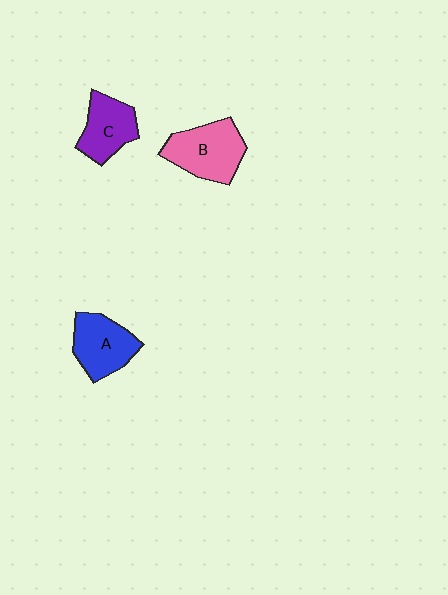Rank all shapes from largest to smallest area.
From largest to smallest: B (pink), A (blue), C (purple).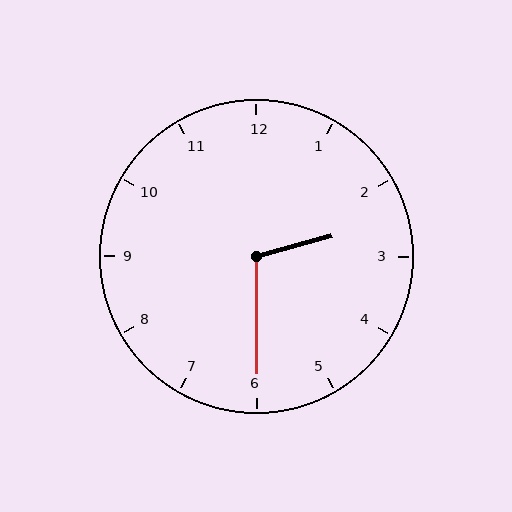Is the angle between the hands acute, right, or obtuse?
It is obtuse.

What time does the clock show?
2:30.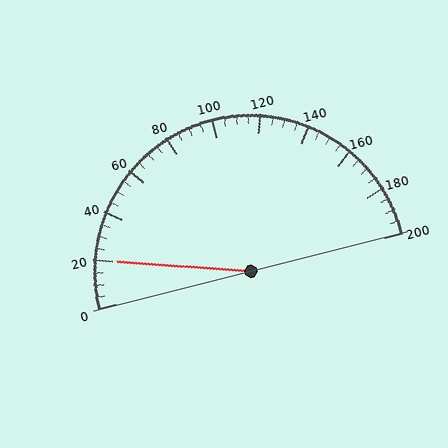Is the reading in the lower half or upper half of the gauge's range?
The reading is in the lower half of the range (0 to 200).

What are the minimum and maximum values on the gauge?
The gauge ranges from 0 to 200.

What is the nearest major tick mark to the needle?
The nearest major tick mark is 20.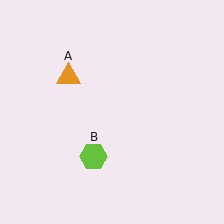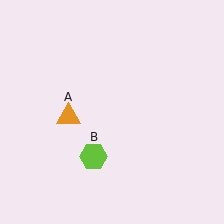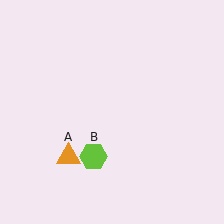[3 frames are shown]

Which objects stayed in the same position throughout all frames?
Lime hexagon (object B) remained stationary.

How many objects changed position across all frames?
1 object changed position: orange triangle (object A).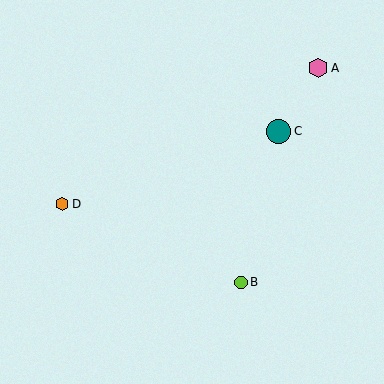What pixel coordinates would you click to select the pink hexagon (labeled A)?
Click at (318, 68) to select the pink hexagon A.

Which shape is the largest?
The teal circle (labeled C) is the largest.